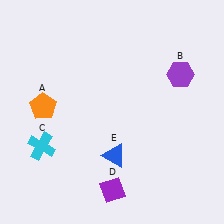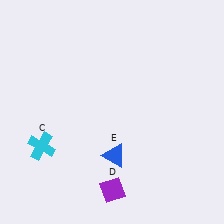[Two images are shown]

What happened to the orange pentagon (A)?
The orange pentagon (A) was removed in Image 2. It was in the top-left area of Image 1.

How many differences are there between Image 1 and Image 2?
There are 2 differences between the two images.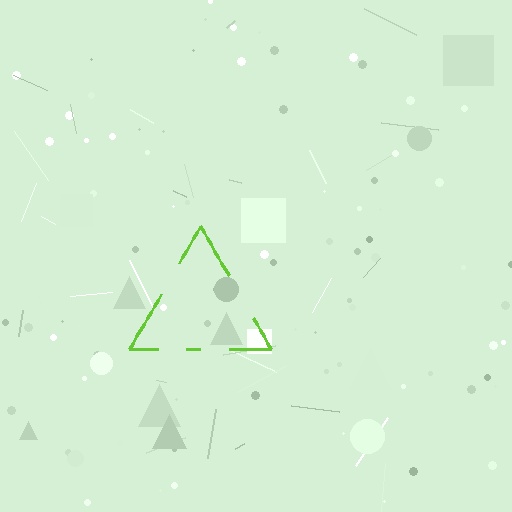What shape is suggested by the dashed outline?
The dashed outline suggests a triangle.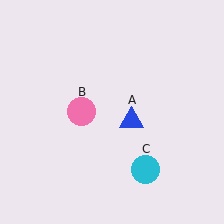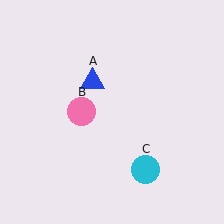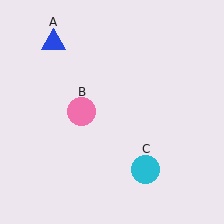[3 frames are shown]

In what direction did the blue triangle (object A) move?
The blue triangle (object A) moved up and to the left.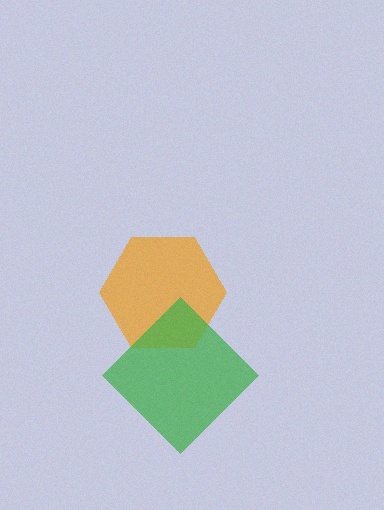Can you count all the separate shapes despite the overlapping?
Yes, there are 2 separate shapes.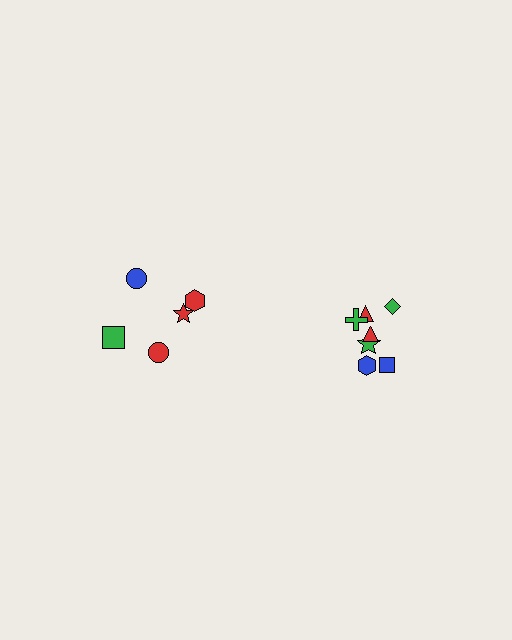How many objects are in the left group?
There are 5 objects.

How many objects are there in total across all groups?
There are 12 objects.